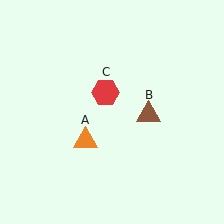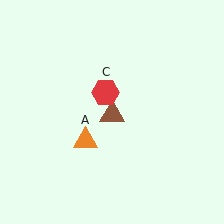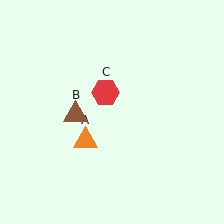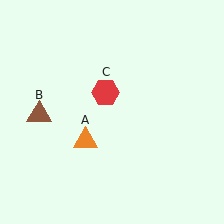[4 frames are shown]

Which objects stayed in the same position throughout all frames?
Orange triangle (object A) and red hexagon (object C) remained stationary.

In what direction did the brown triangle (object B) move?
The brown triangle (object B) moved left.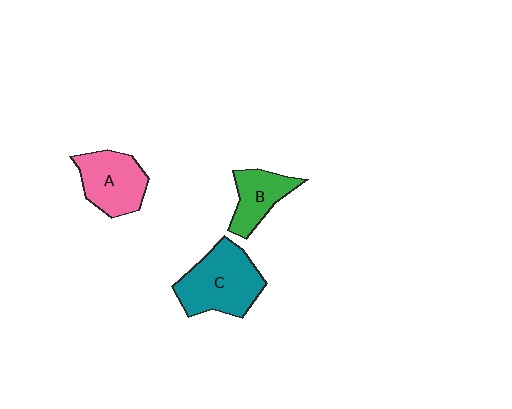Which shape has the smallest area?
Shape B (green).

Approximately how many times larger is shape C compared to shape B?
Approximately 1.7 times.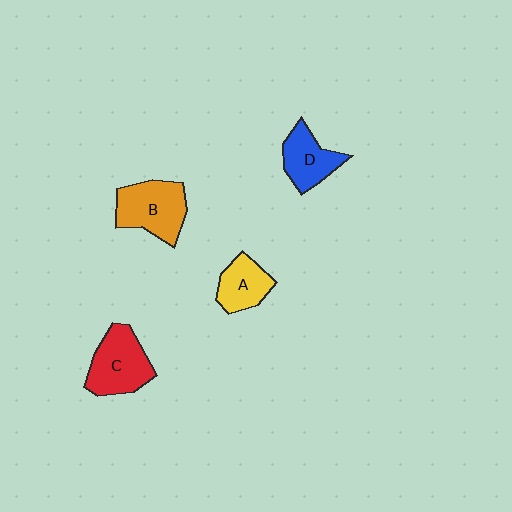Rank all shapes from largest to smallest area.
From largest to smallest: B (orange), C (red), D (blue), A (yellow).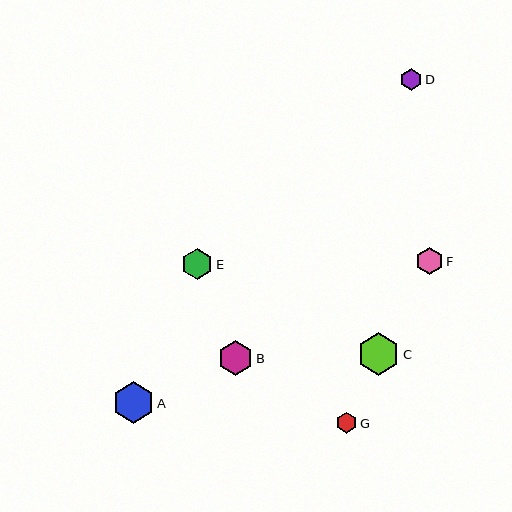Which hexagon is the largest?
Hexagon C is the largest with a size of approximately 42 pixels.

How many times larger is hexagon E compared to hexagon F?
Hexagon E is approximately 1.2 times the size of hexagon F.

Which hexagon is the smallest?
Hexagon G is the smallest with a size of approximately 21 pixels.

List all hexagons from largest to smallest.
From largest to smallest: C, A, B, E, F, D, G.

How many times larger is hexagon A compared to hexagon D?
Hexagon A is approximately 1.9 times the size of hexagon D.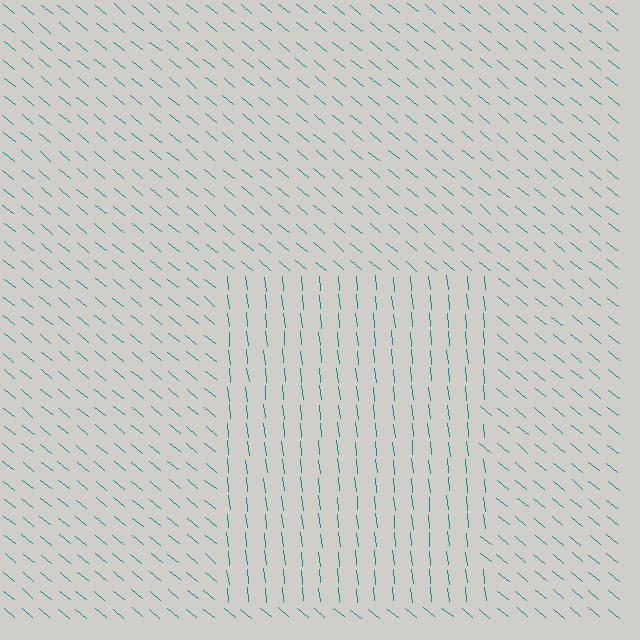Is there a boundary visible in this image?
Yes, there is a texture boundary formed by a change in line orientation.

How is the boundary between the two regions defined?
The boundary is defined purely by a change in line orientation (approximately 45 degrees difference). All lines are the same color and thickness.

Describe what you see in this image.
The image is filled with small teal line segments. A rectangle region in the image has lines oriented differently from the surrounding lines, creating a visible texture boundary.